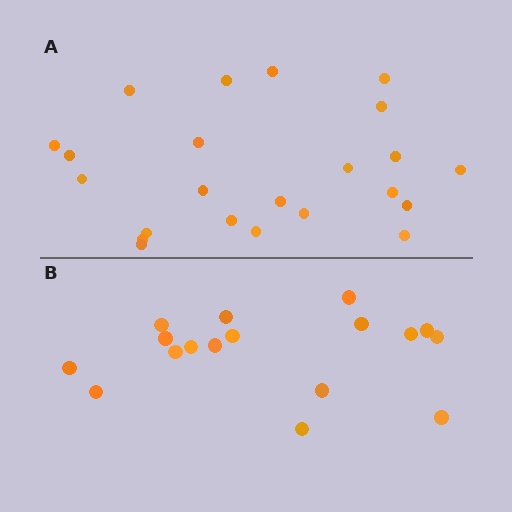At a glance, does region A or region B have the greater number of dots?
Region A (the top region) has more dots.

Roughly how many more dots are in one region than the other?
Region A has about 6 more dots than region B.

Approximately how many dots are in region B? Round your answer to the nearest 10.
About 20 dots. (The exact count is 17, which rounds to 20.)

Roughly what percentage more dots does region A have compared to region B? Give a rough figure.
About 35% more.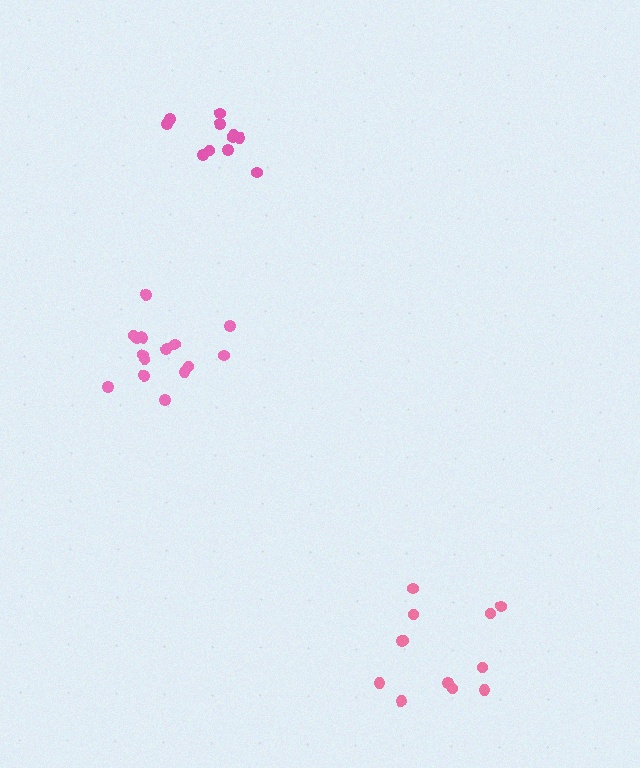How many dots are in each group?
Group 1: 12 dots, Group 2: 15 dots, Group 3: 11 dots (38 total).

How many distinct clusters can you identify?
There are 3 distinct clusters.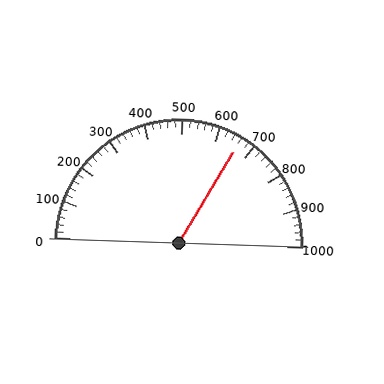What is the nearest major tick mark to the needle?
The nearest major tick mark is 700.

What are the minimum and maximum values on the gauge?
The gauge ranges from 0 to 1000.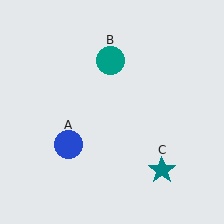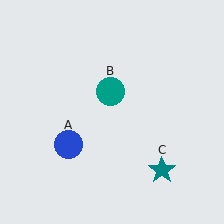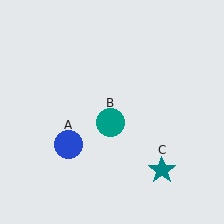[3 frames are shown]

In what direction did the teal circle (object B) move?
The teal circle (object B) moved down.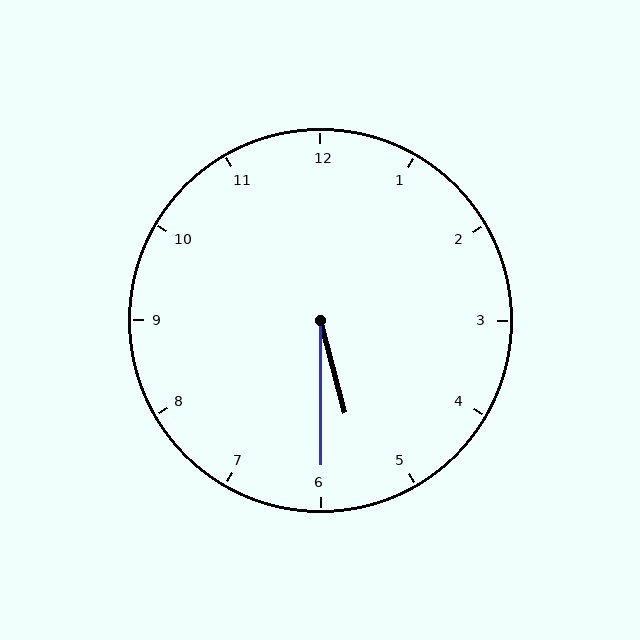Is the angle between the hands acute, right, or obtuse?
It is acute.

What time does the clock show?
5:30.